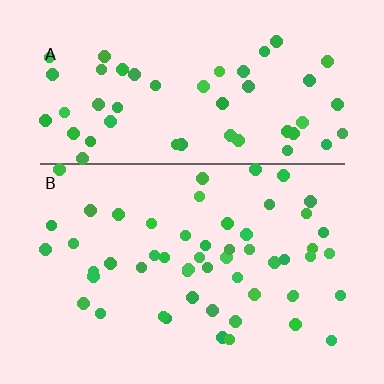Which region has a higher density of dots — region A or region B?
B (the bottom).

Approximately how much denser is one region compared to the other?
Approximately 1.0× — region B over region A.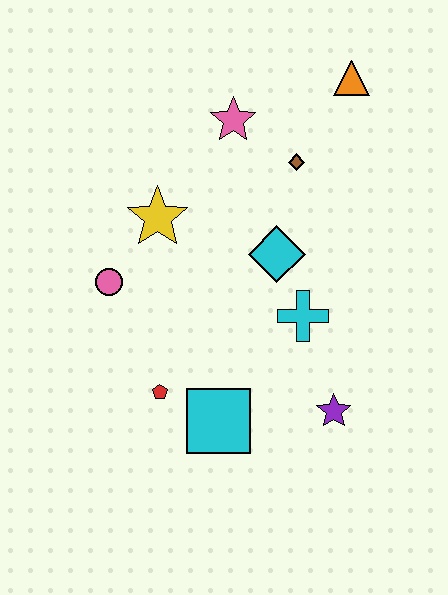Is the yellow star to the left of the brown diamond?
Yes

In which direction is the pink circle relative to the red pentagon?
The pink circle is above the red pentagon.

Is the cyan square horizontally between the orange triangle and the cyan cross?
No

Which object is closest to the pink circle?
The yellow star is closest to the pink circle.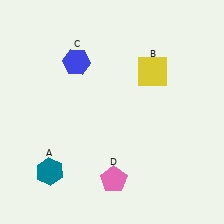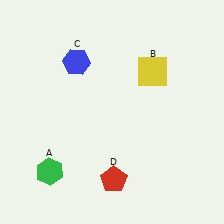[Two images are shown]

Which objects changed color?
A changed from teal to green. D changed from pink to red.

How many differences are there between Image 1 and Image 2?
There are 2 differences between the two images.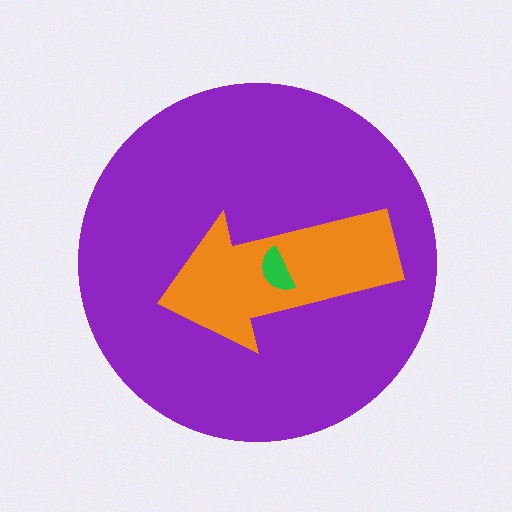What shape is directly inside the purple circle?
The orange arrow.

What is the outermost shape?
The purple circle.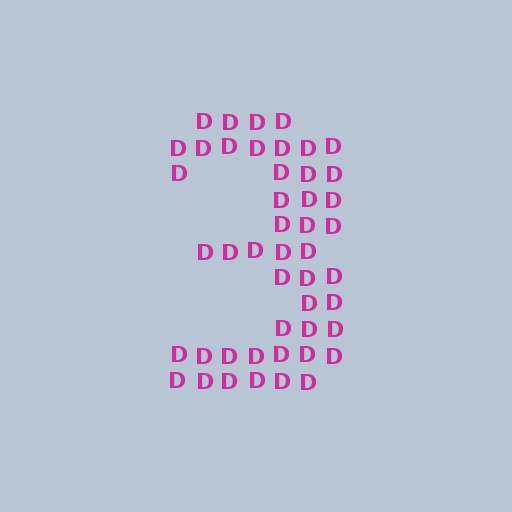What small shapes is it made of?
It is made of small letter D's.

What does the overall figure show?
The overall figure shows the digit 3.